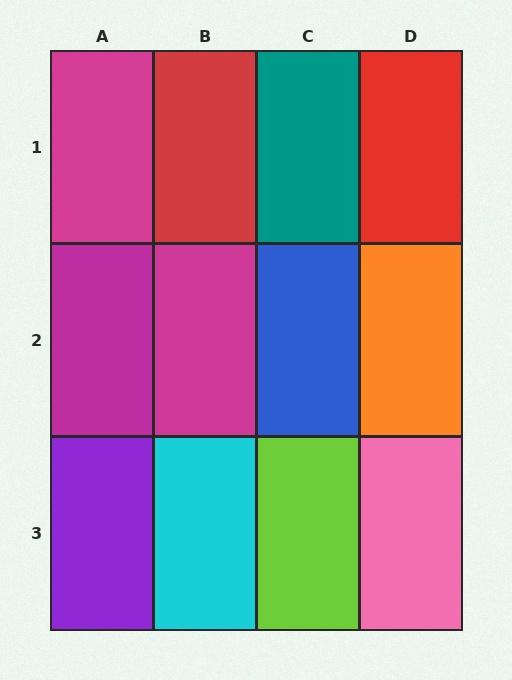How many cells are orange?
1 cell is orange.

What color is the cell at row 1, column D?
Red.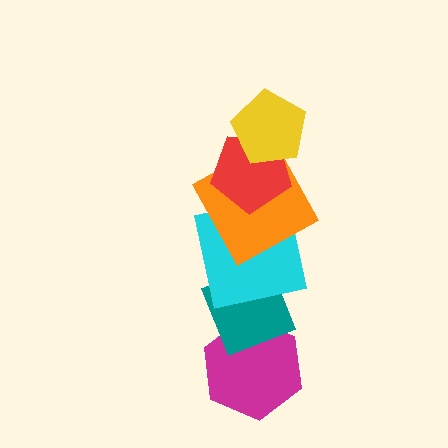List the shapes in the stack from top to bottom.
From top to bottom: the yellow pentagon, the red pentagon, the orange square, the cyan square, the teal diamond, the magenta hexagon.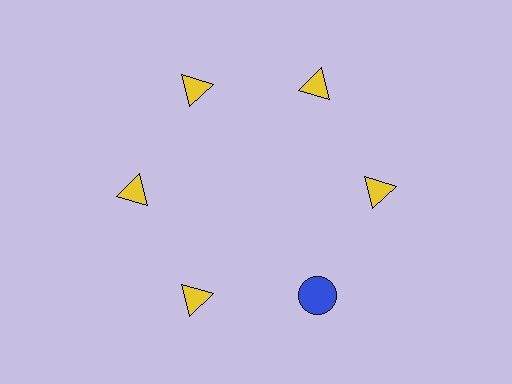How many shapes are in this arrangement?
There are 6 shapes arranged in a ring pattern.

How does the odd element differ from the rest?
It differs in both color (blue instead of yellow) and shape (circle instead of triangle).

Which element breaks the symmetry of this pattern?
The blue circle at roughly the 5 o'clock position breaks the symmetry. All other shapes are yellow triangles.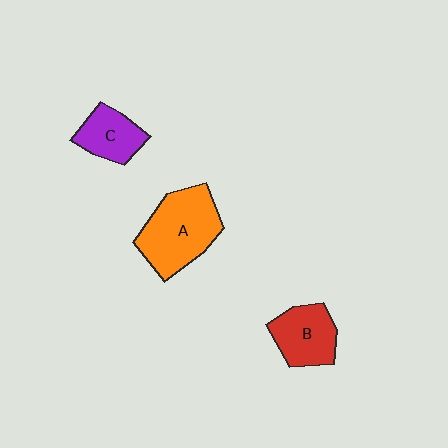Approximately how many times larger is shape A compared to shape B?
Approximately 1.5 times.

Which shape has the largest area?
Shape A (orange).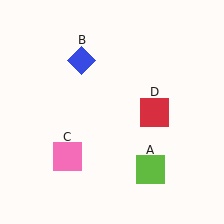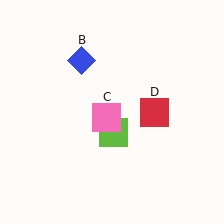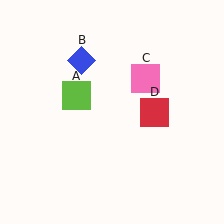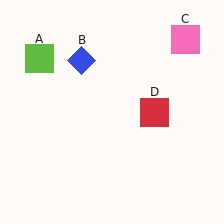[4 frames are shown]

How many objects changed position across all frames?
2 objects changed position: lime square (object A), pink square (object C).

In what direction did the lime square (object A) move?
The lime square (object A) moved up and to the left.